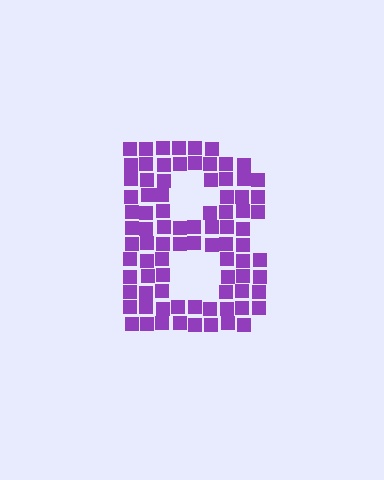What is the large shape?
The large shape is the letter B.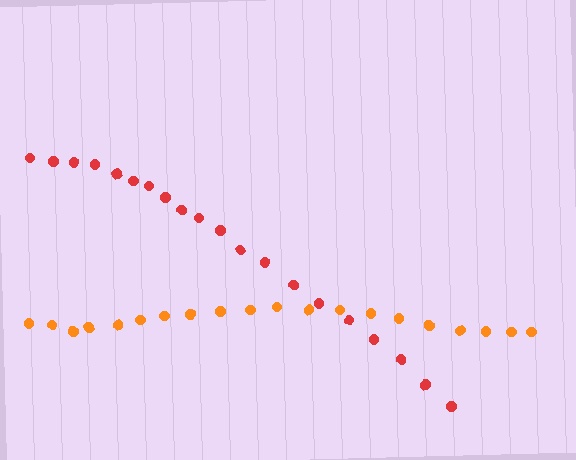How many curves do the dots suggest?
There are 2 distinct paths.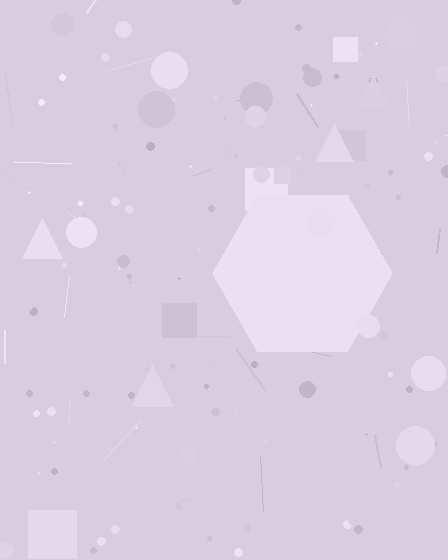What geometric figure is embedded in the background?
A hexagon is embedded in the background.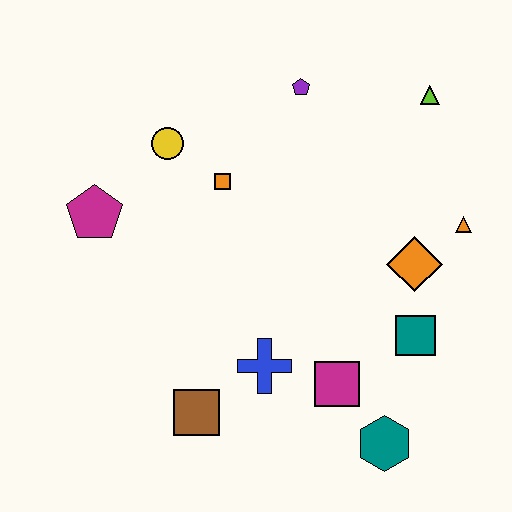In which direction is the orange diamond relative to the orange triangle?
The orange diamond is to the left of the orange triangle.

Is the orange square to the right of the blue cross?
No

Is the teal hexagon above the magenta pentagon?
No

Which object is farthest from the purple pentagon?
The teal hexagon is farthest from the purple pentagon.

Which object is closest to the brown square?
The blue cross is closest to the brown square.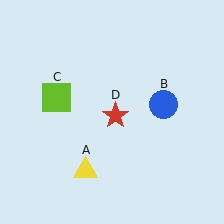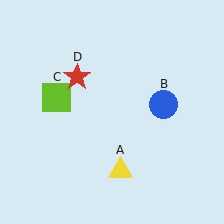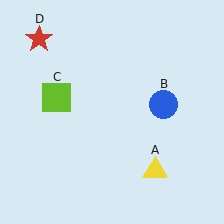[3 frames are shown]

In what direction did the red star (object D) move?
The red star (object D) moved up and to the left.